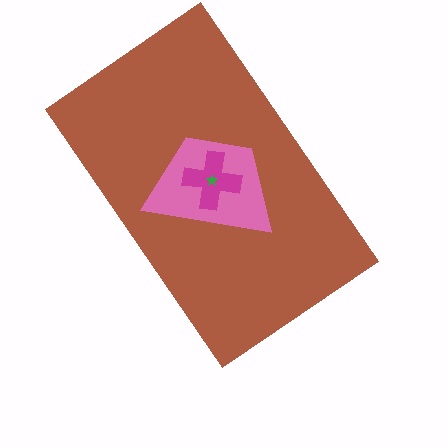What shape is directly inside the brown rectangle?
The pink trapezoid.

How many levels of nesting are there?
4.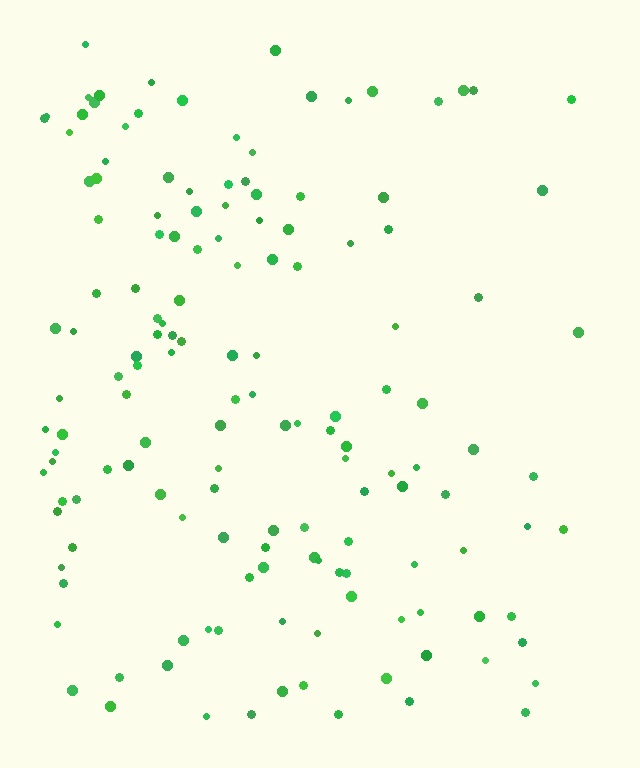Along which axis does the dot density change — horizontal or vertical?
Horizontal.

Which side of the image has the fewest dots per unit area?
The right.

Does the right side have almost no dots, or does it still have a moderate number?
Still a moderate number, just noticeably fewer than the left.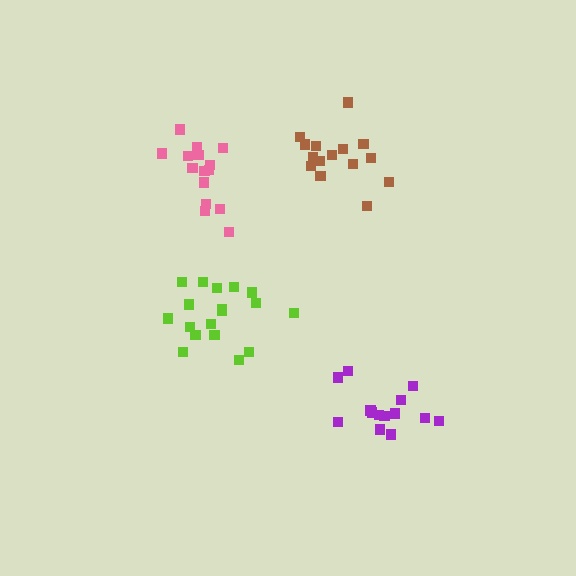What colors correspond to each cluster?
The clusters are colored: lime, pink, brown, purple.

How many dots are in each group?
Group 1: 18 dots, Group 2: 15 dots, Group 3: 15 dots, Group 4: 14 dots (62 total).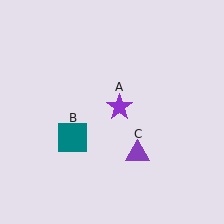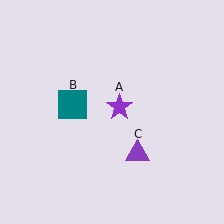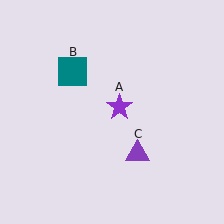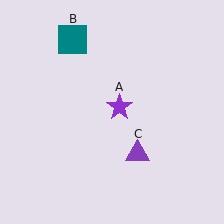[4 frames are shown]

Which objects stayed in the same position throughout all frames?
Purple star (object A) and purple triangle (object C) remained stationary.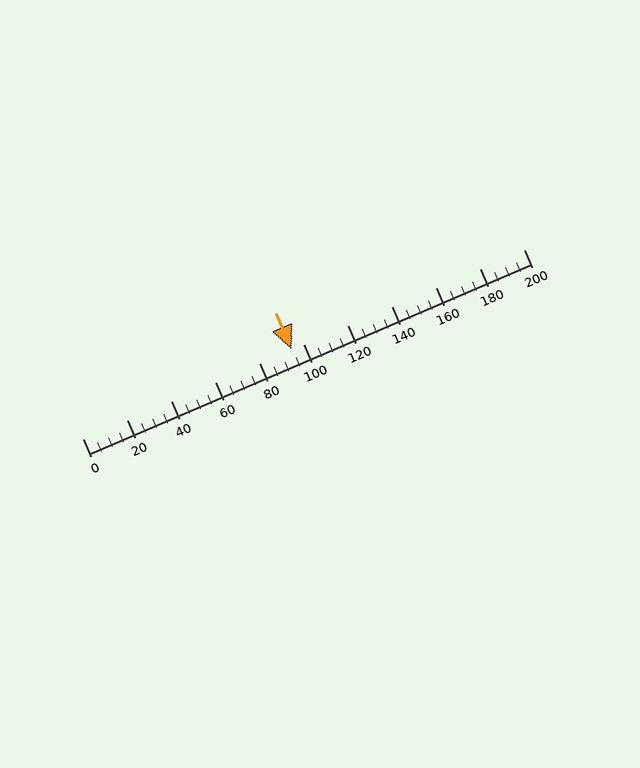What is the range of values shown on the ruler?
The ruler shows values from 0 to 200.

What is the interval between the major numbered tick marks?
The major tick marks are spaced 20 units apart.